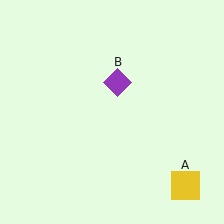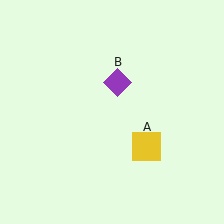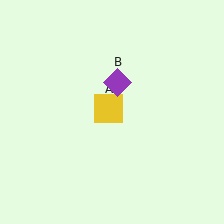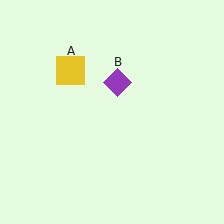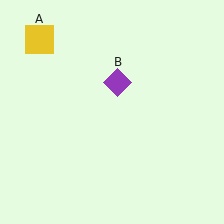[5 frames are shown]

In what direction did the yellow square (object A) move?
The yellow square (object A) moved up and to the left.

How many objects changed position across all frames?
1 object changed position: yellow square (object A).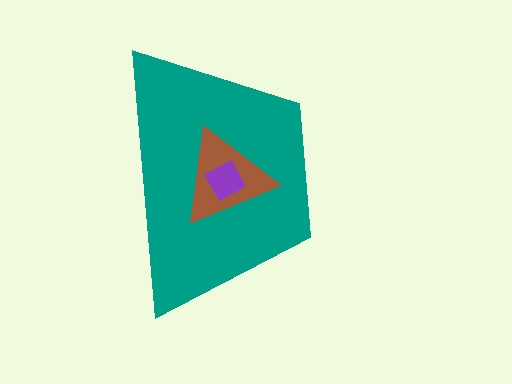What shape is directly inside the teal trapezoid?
The brown triangle.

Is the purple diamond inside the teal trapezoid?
Yes.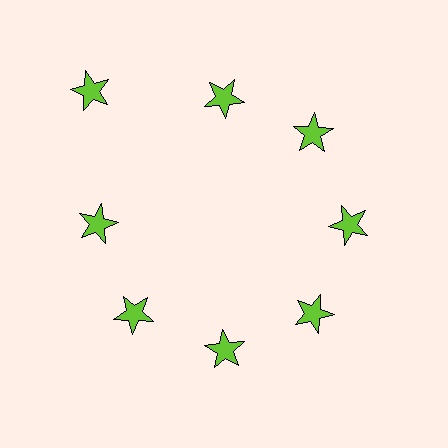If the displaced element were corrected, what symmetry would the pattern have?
It would have 8-fold rotational symmetry — the pattern would map onto itself every 45 degrees.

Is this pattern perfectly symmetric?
No. The 8 lime stars are arranged in a ring, but one element near the 10 o'clock position is pushed outward from the center, breaking the 8-fold rotational symmetry.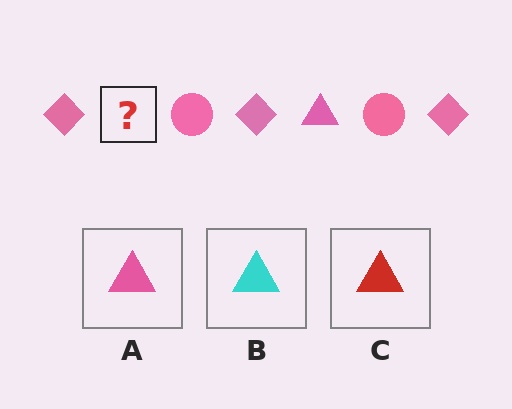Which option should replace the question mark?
Option A.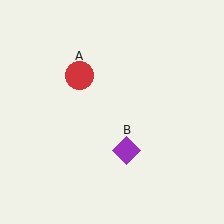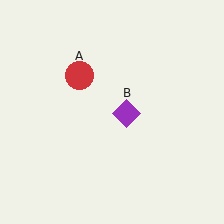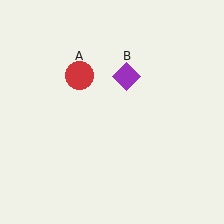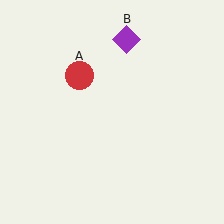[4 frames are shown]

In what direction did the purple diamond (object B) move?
The purple diamond (object B) moved up.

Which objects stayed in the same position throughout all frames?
Red circle (object A) remained stationary.